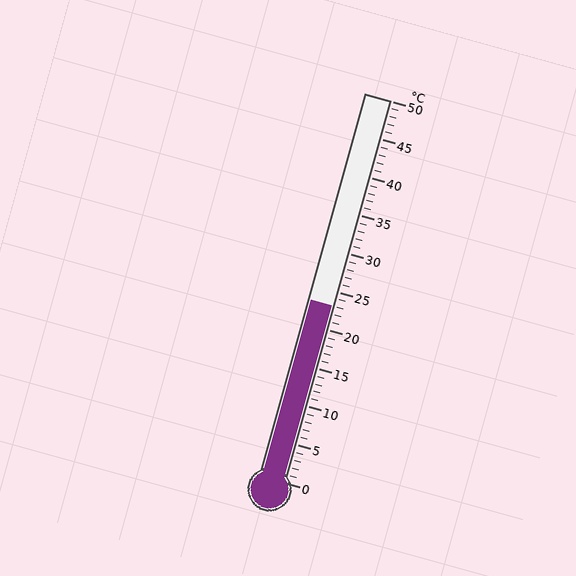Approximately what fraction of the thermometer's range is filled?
The thermometer is filled to approximately 45% of its range.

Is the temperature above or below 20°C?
The temperature is above 20°C.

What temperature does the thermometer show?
The thermometer shows approximately 23°C.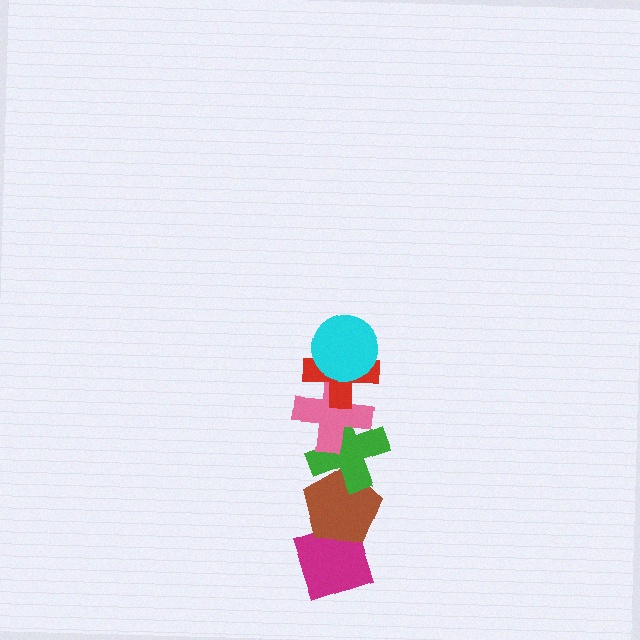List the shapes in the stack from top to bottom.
From top to bottom: the cyan circle, the red cross, the pink cross, the green cross, the brown pentagon, the magenta diamond.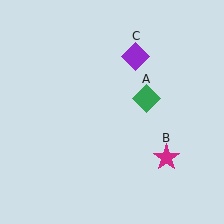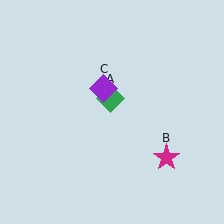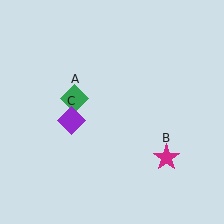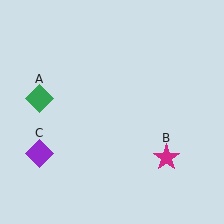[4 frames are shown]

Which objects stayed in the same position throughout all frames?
Magenta star (object B) remained stationary.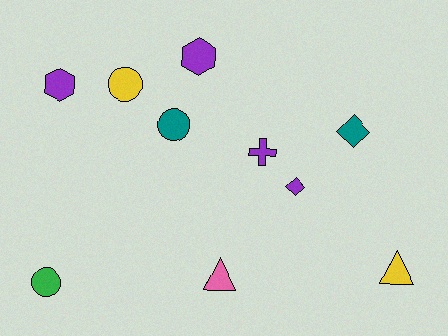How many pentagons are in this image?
There are no pentagons.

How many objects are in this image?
There are 10 objects.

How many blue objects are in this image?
There are no blue objects.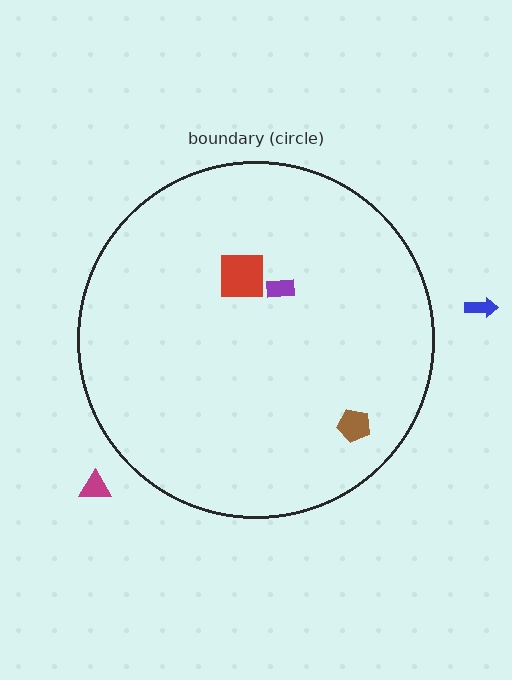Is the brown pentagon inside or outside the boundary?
Inside.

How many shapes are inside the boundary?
3 inside, 2 outside.